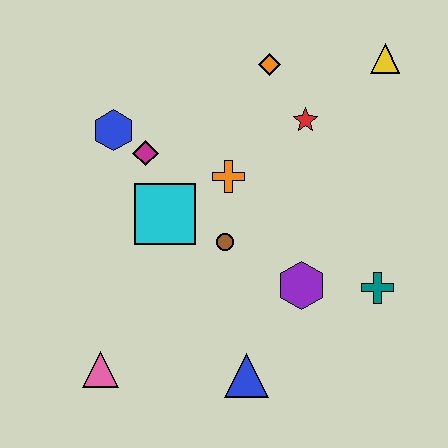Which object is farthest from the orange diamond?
The pink triangle is farthest from the orange diamond.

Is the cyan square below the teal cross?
No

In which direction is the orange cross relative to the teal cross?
The orange cross is to the left of the teal cross.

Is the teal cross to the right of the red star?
Yes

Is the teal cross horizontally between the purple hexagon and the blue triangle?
No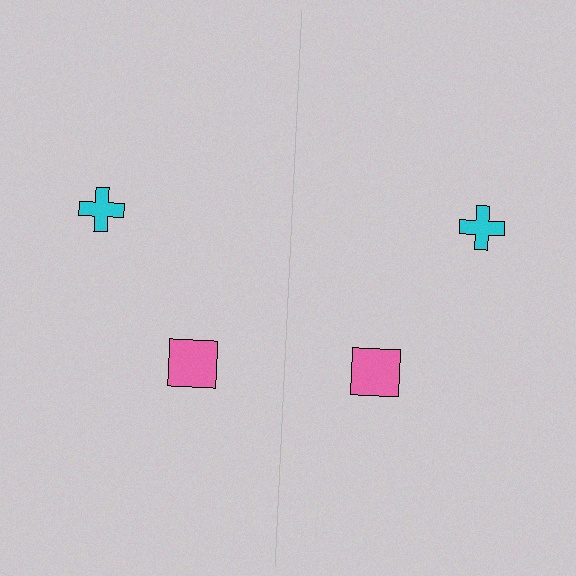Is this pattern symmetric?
Yes, this pattern has bilateral (reflection) symmetry.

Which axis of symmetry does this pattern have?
The pattern has a vertical axis of symmetry running through the center of the image.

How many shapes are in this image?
There are 4 shapes in this image.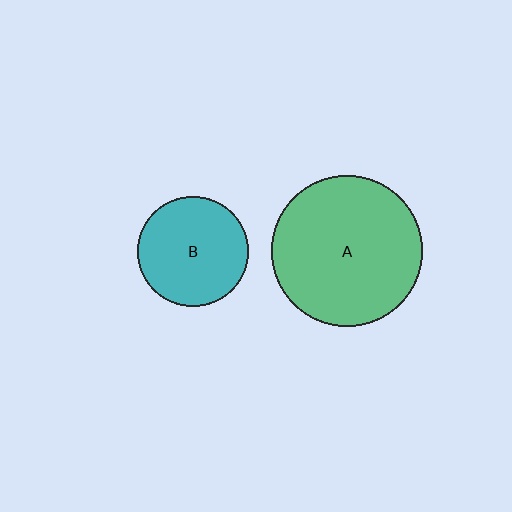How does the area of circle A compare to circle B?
Approximately 1.9 times.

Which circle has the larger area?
Circle A (green).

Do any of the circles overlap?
No, none of the circles overlap.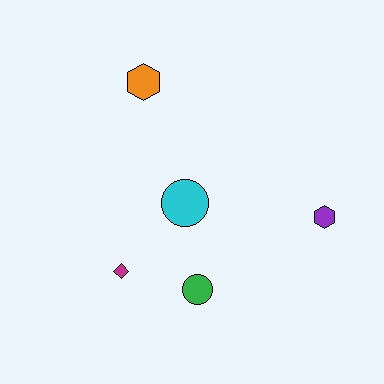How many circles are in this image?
There are 2 circles.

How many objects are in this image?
There are 5 objects.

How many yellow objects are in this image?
There are no yellow objects.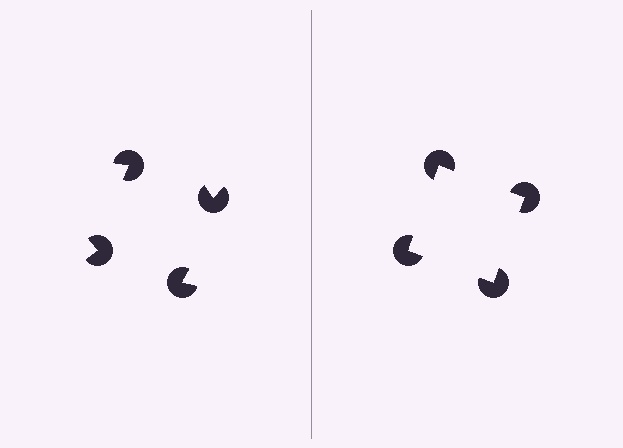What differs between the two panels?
The pac-man discs are positioned identically on both sides; only the wedge orientations differ. On the right they align to a square; on the left they are misaligned.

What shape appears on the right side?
An illusory square.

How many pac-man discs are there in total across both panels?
8 — 4 on each side.